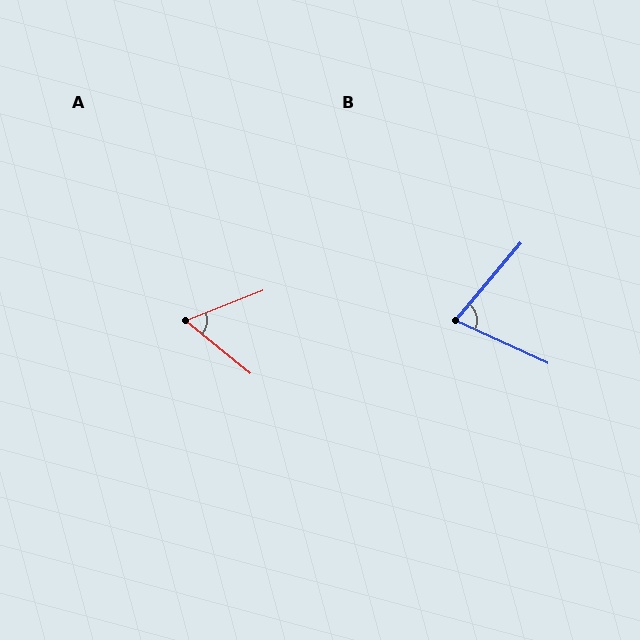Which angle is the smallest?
A, at approximately 61 degrees.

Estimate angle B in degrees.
Approximately 74 degrees.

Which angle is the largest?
B, at approximately 74 degrees.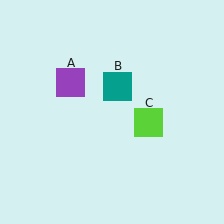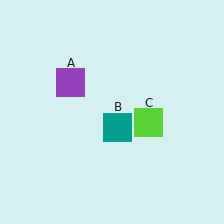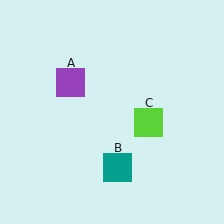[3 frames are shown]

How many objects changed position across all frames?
1 object changed position: teal square (object B).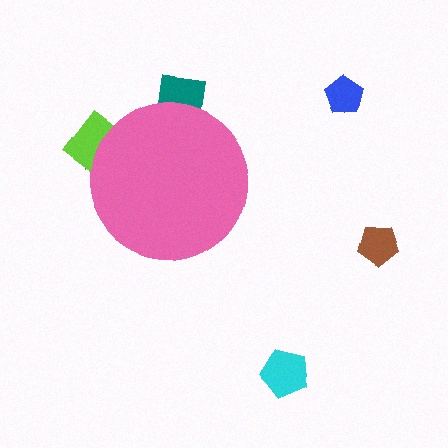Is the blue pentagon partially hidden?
No, the blue pentagon is fully visible.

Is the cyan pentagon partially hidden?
No, the cyan pentagon is fully visible.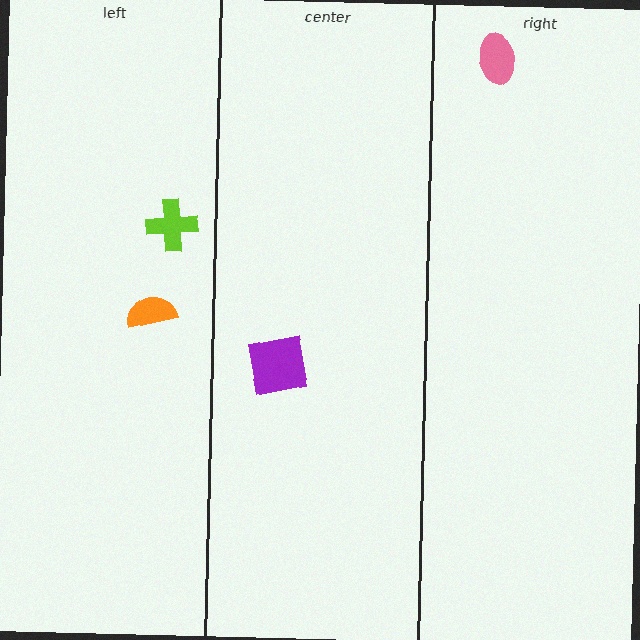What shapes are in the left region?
The orange semicircle, the lime cross.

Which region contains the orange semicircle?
The left region.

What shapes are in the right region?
The pink ellipse.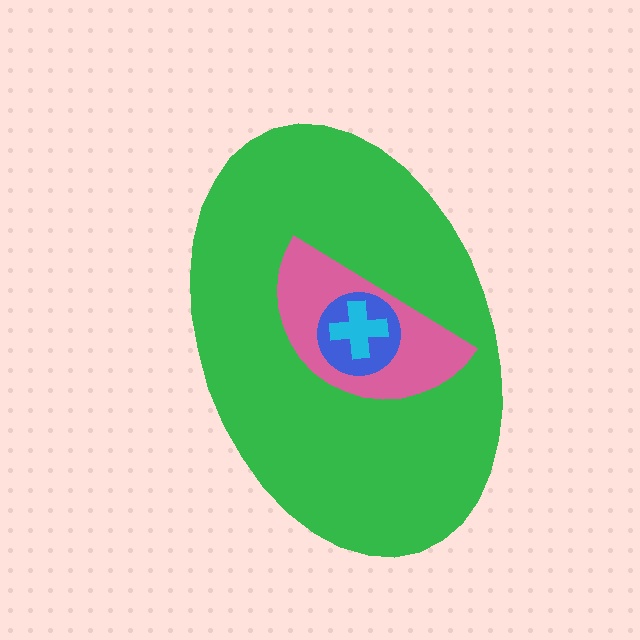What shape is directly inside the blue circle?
The cyan cross.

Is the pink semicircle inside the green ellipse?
Yes.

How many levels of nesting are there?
4.